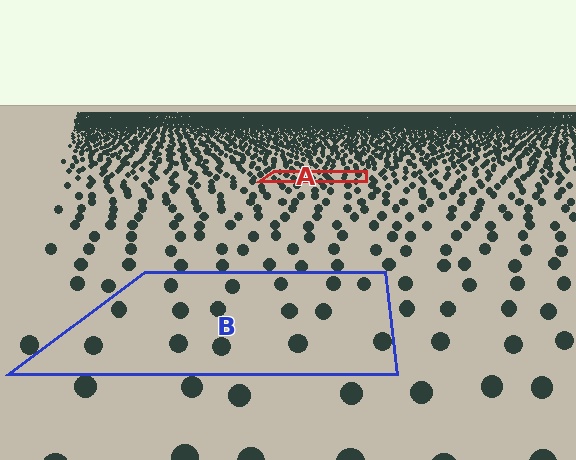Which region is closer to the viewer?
Region B is closer. The texture elements there are larger and more spread out.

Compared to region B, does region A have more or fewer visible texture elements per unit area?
Region A has more texture elements per unit area — they are packed more densely because it is farther away.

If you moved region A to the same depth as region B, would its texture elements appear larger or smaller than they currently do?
They would appear larger. At a closer depth, the same texture elements are projected at a bigger on-screen size.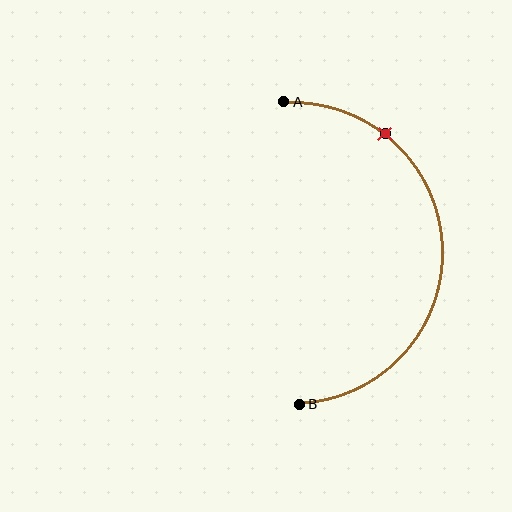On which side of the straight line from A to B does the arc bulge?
The arc bulges to the right of the straight line connecting A and B.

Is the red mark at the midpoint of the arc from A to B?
No. The red mark lies on the arc but is closer to endpoint A. The arc midpoint would be at the point on the curve equidistant along the arc from both A and B.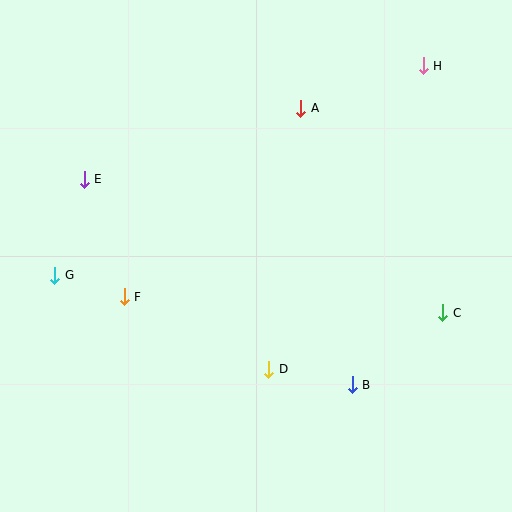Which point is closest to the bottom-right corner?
Point B is closest to the bottom-right corner.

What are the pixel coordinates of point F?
Point F is at (124, 297).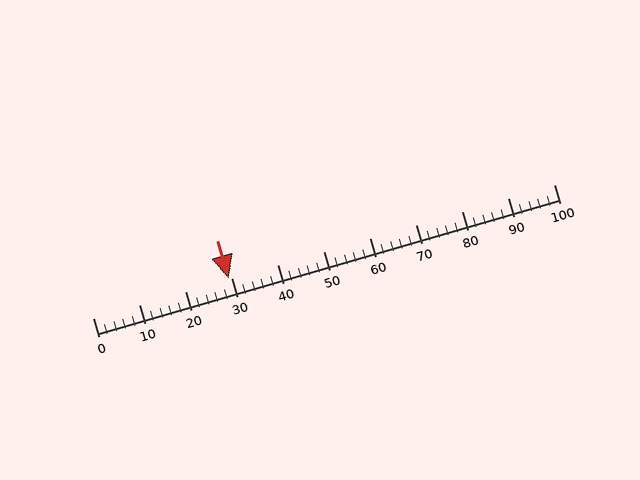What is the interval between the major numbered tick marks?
The major tick marks are spaced 10 units apart.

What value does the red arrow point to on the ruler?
The red arrow points to approximately 30.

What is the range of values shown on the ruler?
The ruler shows values from 0 to 100.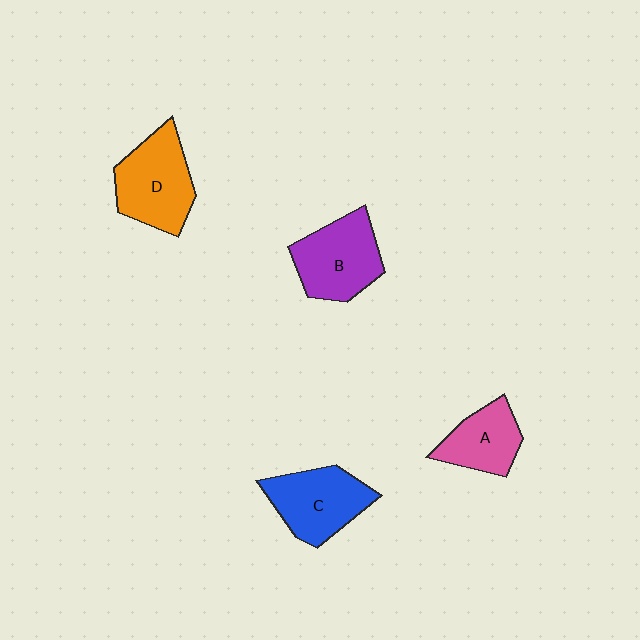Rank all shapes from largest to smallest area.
From largest to smallest: D (orange), B (purple), C (blue), A (pink).